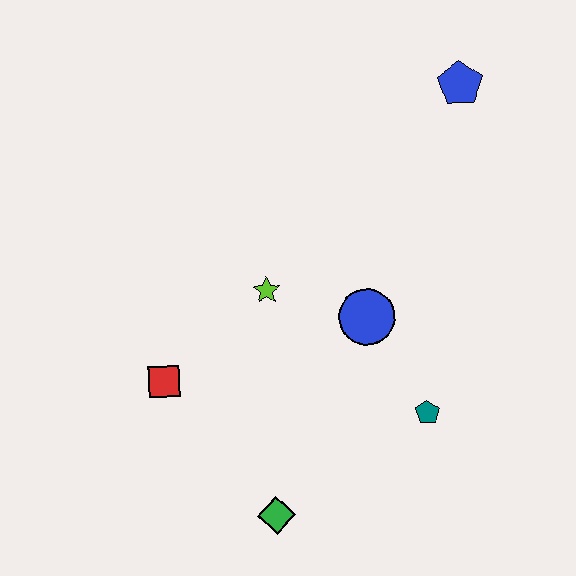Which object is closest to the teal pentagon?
The blue circle is closest to the teal pentagon.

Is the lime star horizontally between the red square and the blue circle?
Yes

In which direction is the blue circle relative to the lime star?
The blue circle is to the right of the lime star.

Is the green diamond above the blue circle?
No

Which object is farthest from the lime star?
The blue pentagon is farthest from the lime star.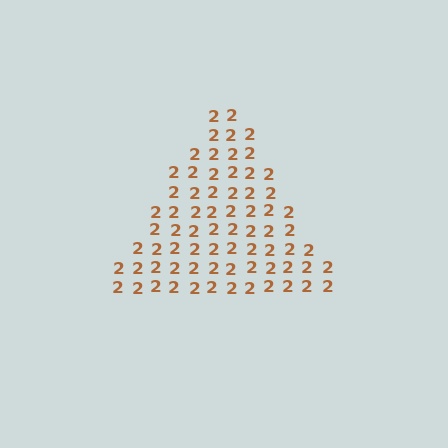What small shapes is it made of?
It is made of small digit 2's.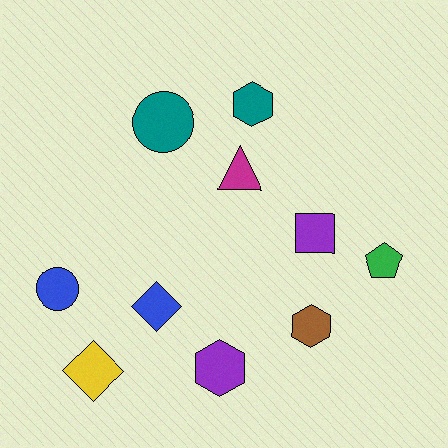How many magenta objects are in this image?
There is 1 magenta object.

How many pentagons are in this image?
There is 1 pentagon.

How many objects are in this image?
There are 10 objects.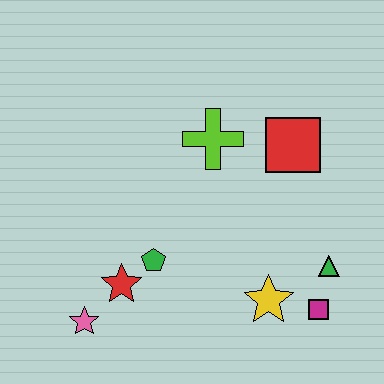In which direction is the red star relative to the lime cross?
The red star is below the lime cross.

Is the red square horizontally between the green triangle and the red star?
Yes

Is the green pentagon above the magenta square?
Yes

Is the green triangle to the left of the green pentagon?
No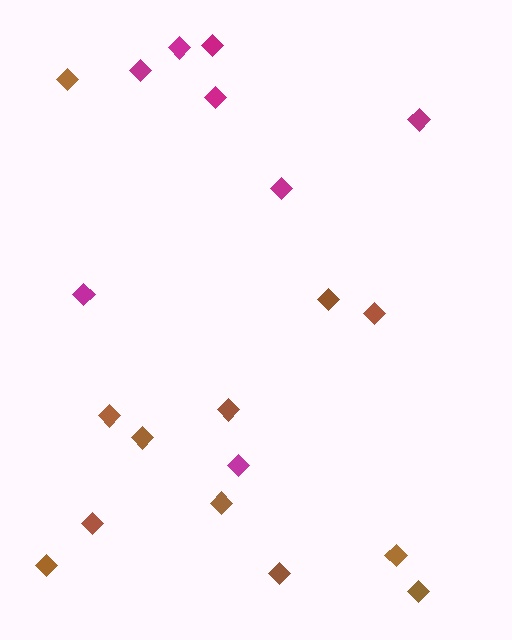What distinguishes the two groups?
There are 2 groups: one group of brown diamonds (12) and one group of magenta diamonds (8).